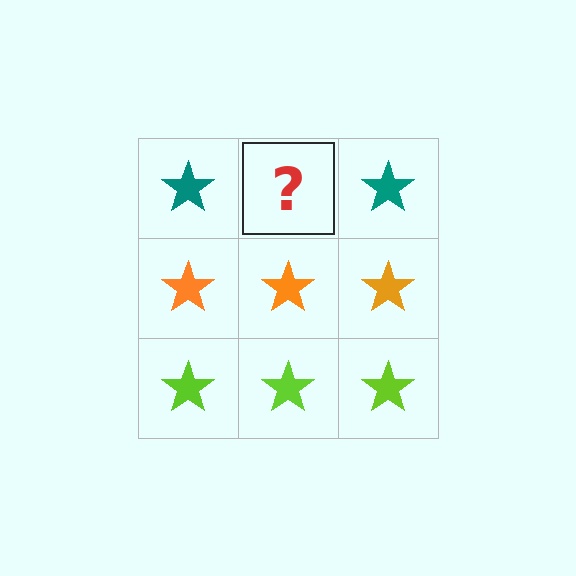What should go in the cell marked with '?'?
The missing cell should contain a teal star.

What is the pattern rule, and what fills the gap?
The rule is that each row has a consistent color. The gap should be filled with a teal star.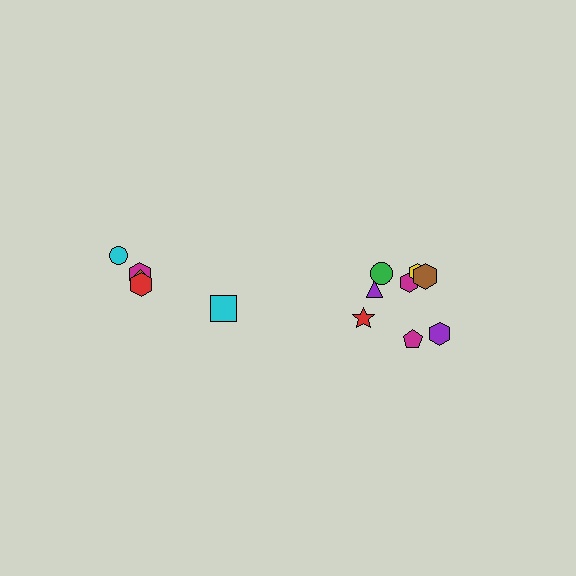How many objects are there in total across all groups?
There are 13 objects.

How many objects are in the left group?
There are 5 objects.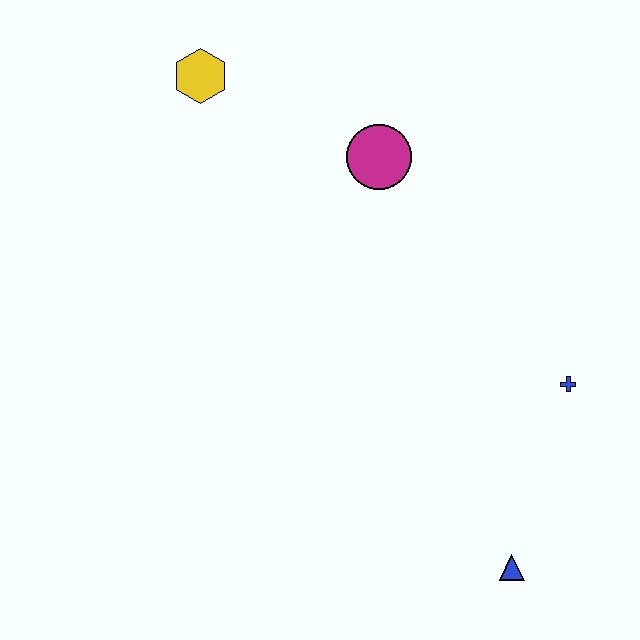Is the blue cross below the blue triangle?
No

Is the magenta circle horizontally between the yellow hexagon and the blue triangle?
Yes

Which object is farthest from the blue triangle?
The yellow hexagon is farthest from the blue triangle.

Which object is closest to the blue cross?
The blue triangle is closest to the blue cross.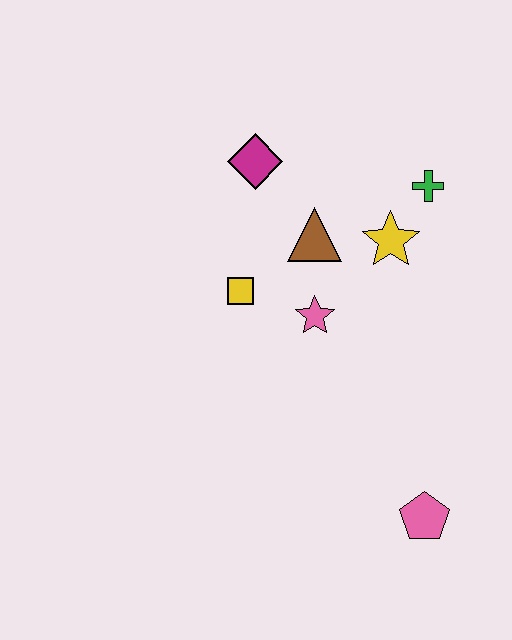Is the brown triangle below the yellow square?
No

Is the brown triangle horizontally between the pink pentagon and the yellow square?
Yes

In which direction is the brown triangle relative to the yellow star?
The brown triangle is to the left of the yellow star.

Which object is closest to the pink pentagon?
The pink star is closest to the pink pentagon.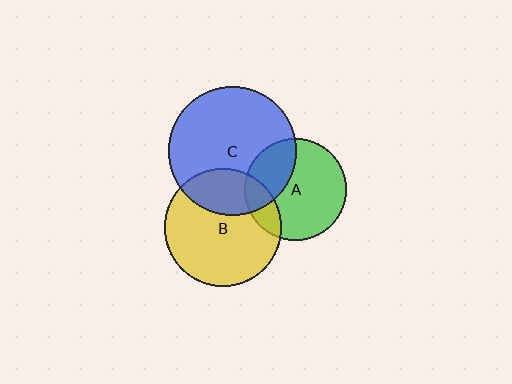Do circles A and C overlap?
Yes.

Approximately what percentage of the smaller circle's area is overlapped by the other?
Approximately 30%.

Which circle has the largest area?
Circle C (blue).